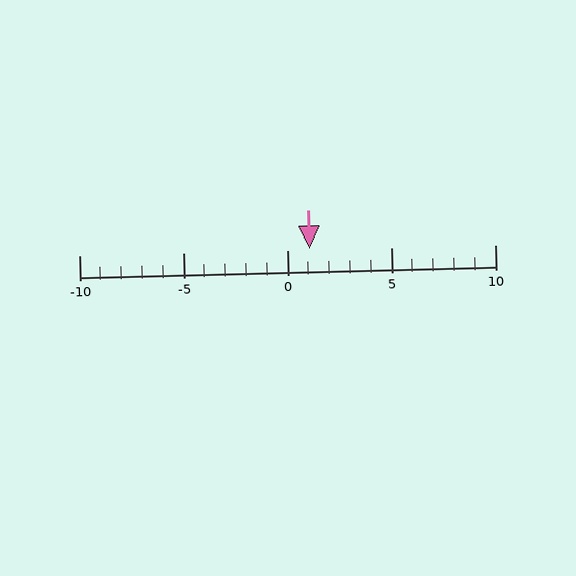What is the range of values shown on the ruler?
The ruler shows values from -10 to 10.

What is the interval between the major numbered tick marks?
The major tick marks are spaced 5 units apart.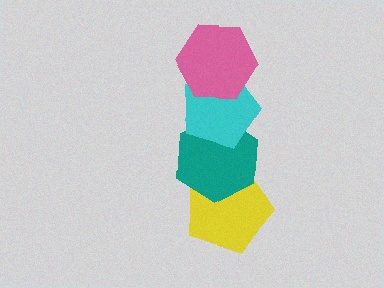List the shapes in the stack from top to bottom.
From top to bottom: the pink hexagon, the cyan pentagon, the teal hexagon, the yellow pentagon.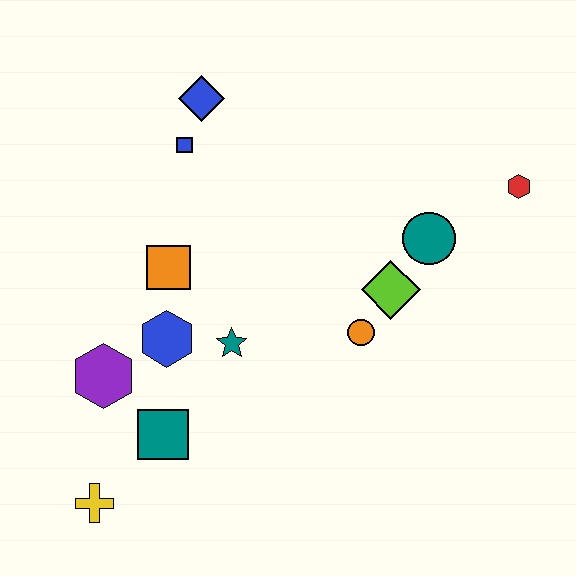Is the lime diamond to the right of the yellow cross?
Yes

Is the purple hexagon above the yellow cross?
Yes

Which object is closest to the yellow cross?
The teal square is closest to the yellow cross.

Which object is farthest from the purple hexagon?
The red hexagon is farthest from the purple hexagon.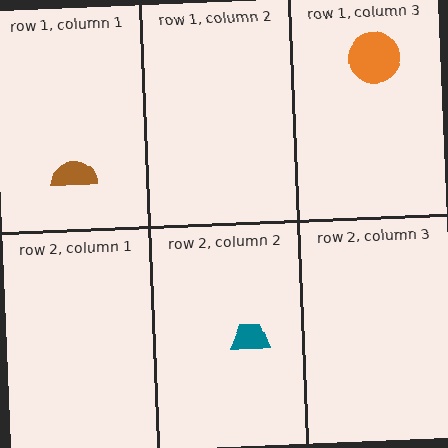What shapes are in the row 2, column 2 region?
The teal trapezoid.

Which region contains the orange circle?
The row 1, column 3 region.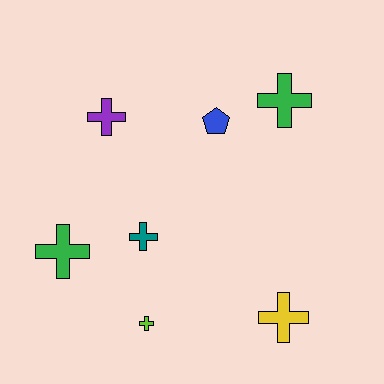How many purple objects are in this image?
There is 1 purple object.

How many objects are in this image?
There are 7 objects.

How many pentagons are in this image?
There is 1 pentagon.